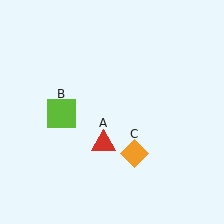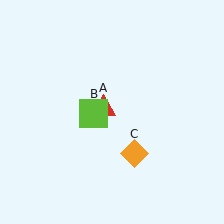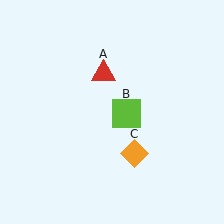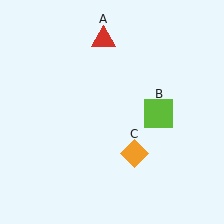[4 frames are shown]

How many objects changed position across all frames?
2 objects changed position: red triangle (object A), lime square (object B).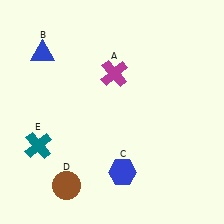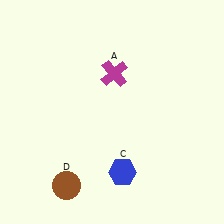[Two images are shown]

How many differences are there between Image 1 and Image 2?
There are 2 differences between the two images.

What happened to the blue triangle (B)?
The blue triangle (B) was removed in Image 2. It was in the top-left area of Image 1.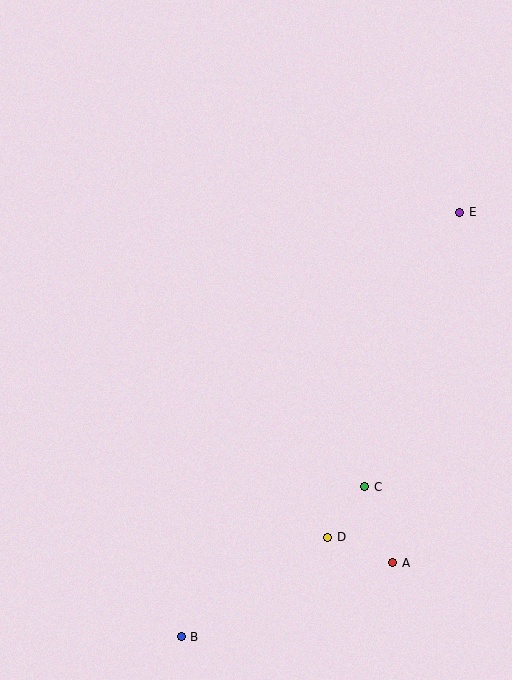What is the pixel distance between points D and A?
The distance between D and A is 70 pixels.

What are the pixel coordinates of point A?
Point A is at (393, 563).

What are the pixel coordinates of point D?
Point D is at (328, 537).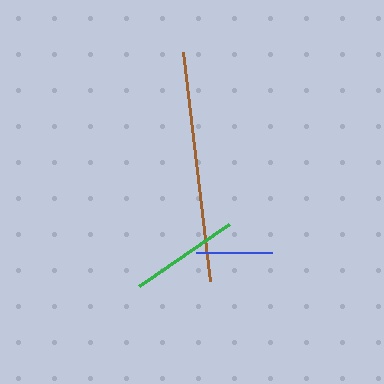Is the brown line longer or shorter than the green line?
The brown line is longer than the green line.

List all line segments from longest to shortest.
From longest to shortest: brown, green, blue.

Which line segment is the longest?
The brown line is the longest at approximately 231 pixels.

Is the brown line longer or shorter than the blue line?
The brown line is longer than the blue line.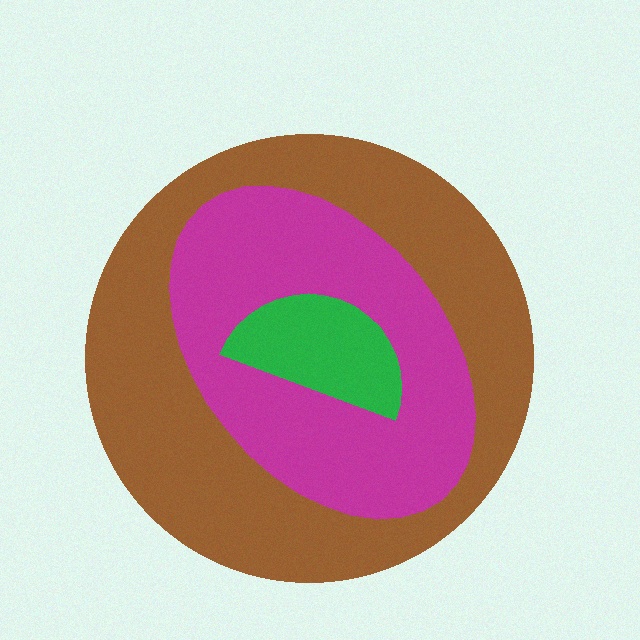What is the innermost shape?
The green semicircle.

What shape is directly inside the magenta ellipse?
The green semicircle.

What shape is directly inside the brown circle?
The magenta ellipse.